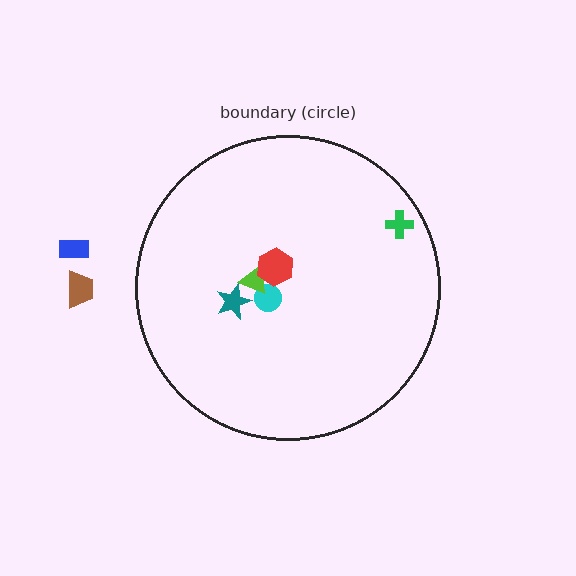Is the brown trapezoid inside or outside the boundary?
Outside.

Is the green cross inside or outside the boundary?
Inside.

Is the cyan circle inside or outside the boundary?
Inside.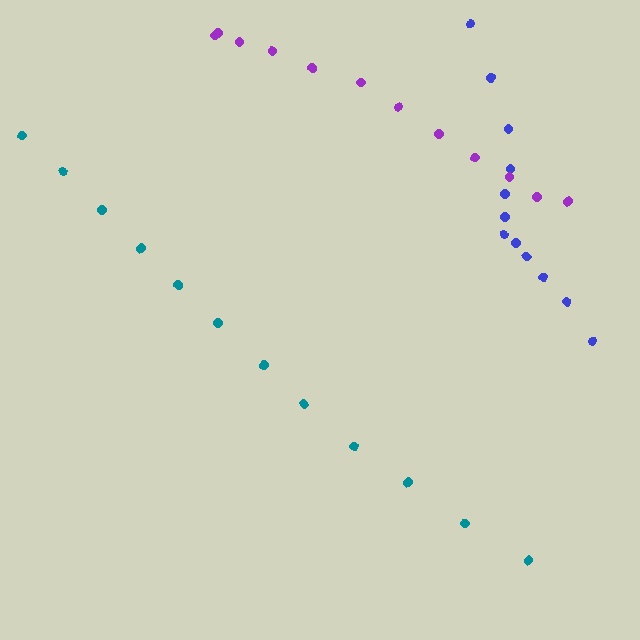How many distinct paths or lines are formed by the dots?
There are 3 distinct paths.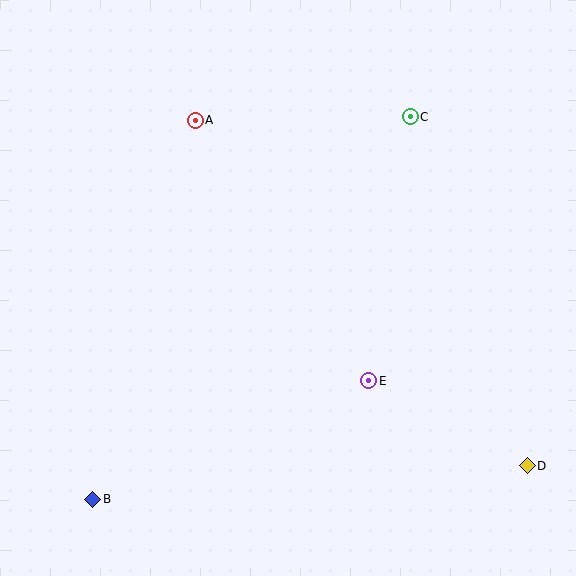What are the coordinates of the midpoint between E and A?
The midpoint between E and A is at (282, 250).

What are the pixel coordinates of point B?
Point B is at (93, 499).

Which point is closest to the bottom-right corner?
Point D is closest to the bottom-right corner.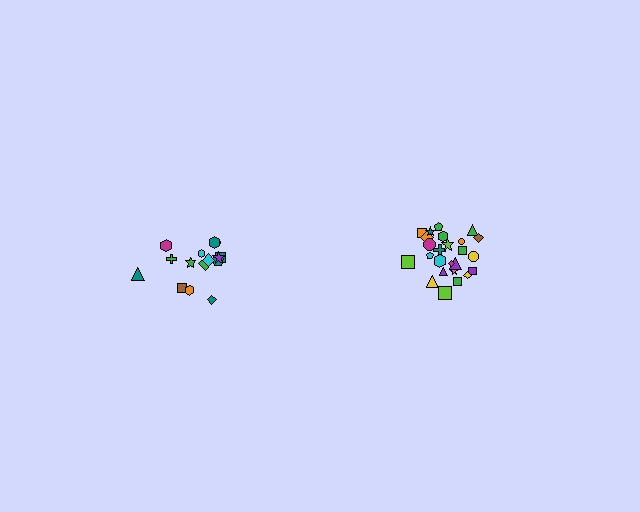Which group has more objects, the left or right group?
The right group.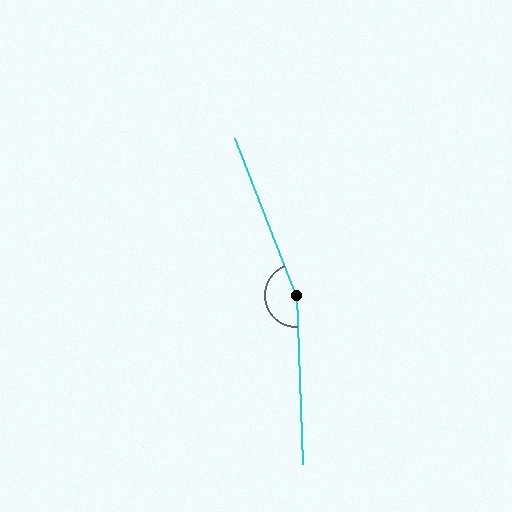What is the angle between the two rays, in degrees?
Approximately 161 degrees.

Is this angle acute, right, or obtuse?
It is obtuse.